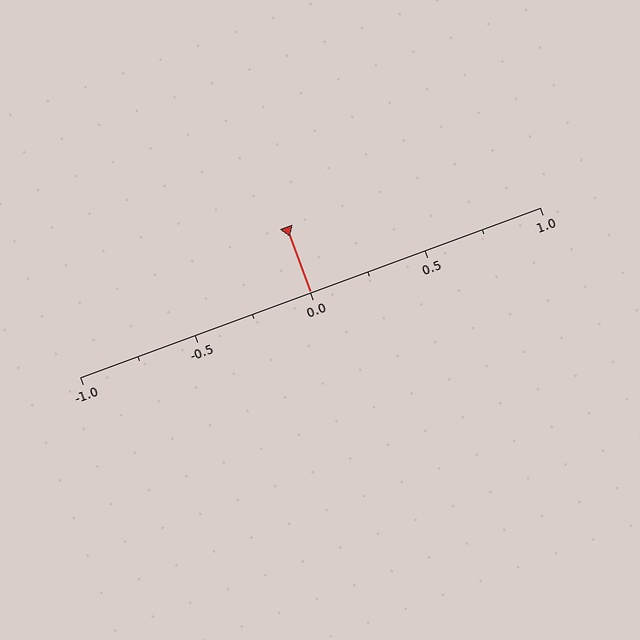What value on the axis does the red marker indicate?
The marker indicates approximately 0.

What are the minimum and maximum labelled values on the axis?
The axis runs from -1.0 to 1.0.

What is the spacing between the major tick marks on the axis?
The major ticks are spaced 0.5 apart.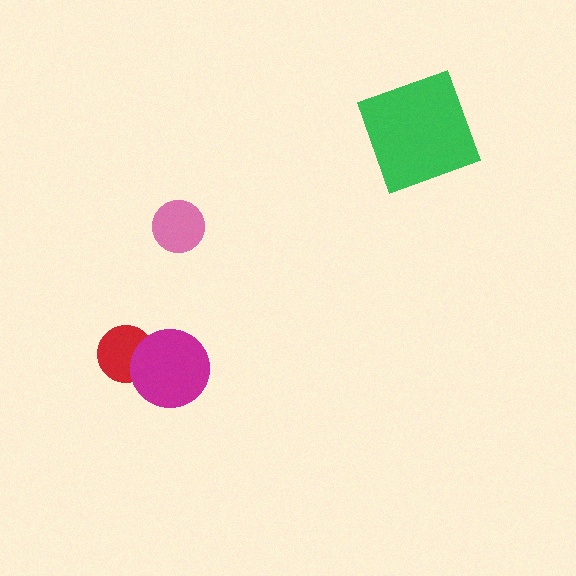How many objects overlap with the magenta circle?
1 object overlaps with the magenta circle.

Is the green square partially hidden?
No, no other shape covers it.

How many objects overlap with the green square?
0 objects overlap with the green square.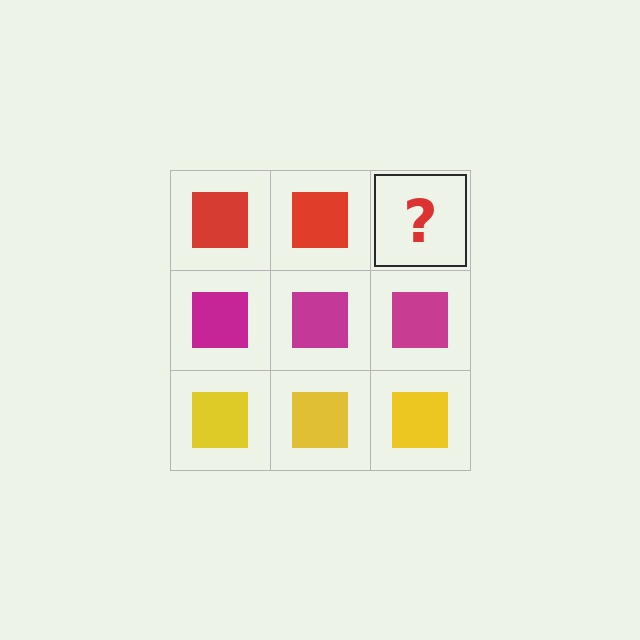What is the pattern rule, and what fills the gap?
The rule is that each row has a consistent color. The gap should be filled with a red square.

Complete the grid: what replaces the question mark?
The question mark should be replaced with a red square.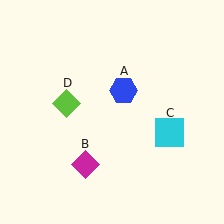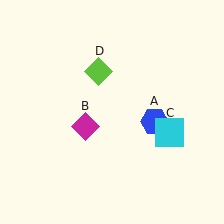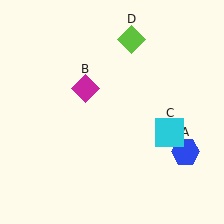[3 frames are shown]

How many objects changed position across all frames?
3 objects changed position: blue hexagon (object A), magenta diamond (object B), lime diamond (object D).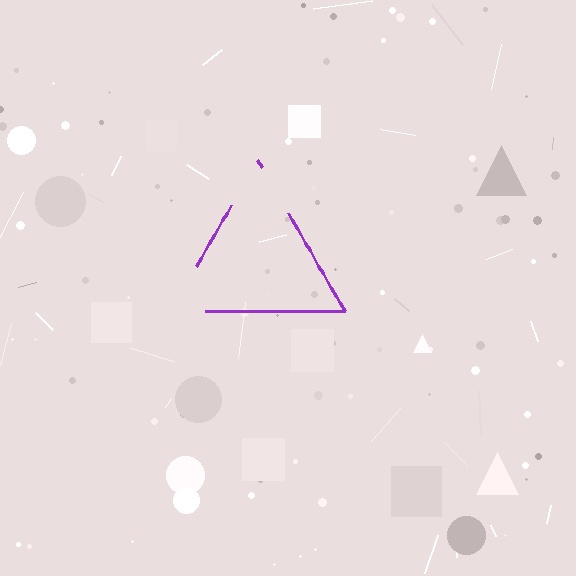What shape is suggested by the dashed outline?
The dashed outline suggests a triangle.